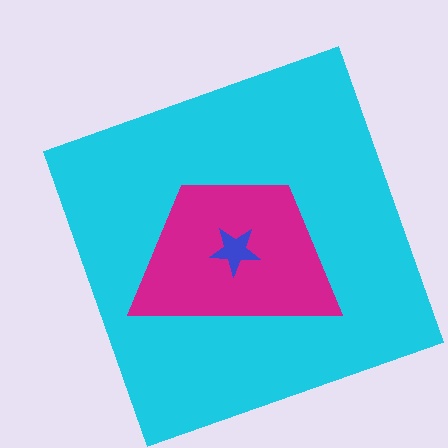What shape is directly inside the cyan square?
The magenta trapezoid.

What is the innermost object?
The blue star.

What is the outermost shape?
The cyan square.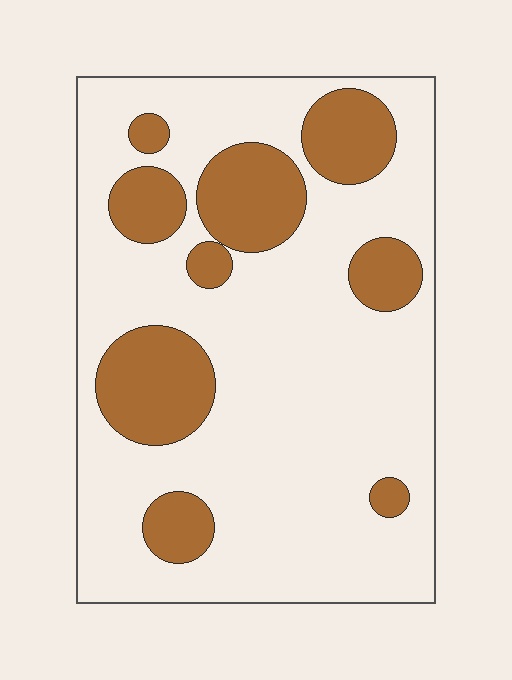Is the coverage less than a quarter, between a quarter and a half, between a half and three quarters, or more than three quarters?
Less than a quarter.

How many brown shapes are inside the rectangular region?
9.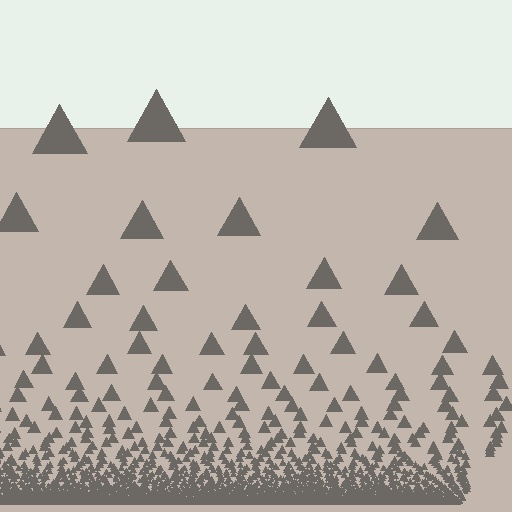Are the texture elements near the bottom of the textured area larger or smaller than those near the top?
Smaller. The gradient is inverted — elements near the bottom are smaller and denser.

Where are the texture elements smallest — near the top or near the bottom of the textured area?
Near the bottom.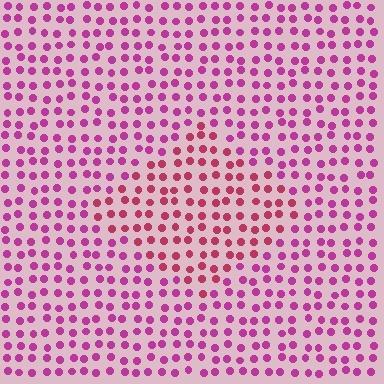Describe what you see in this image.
The image is filled with small magenta elements in a uniform arrangement. A diamond-shaped region is visible where the elements are tinted to a slightly different hue, forming a subtle color boundary.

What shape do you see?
I see a diamond.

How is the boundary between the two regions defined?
The boundary is defined purely by a slight shift in hue (about 27 degrees). Spacing, size, and orientation are identical on both sides.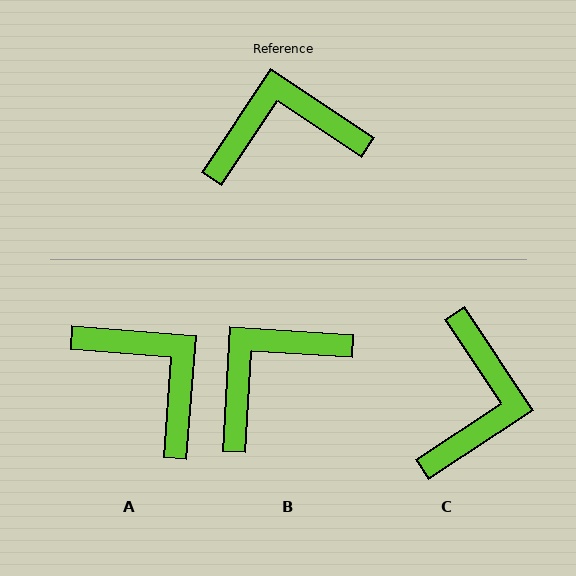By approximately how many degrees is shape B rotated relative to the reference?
Approximately 30 degrees counter-clockwise.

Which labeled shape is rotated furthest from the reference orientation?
C, about 113 degrees away.